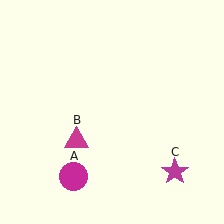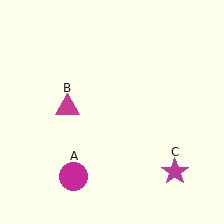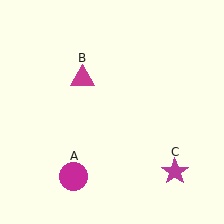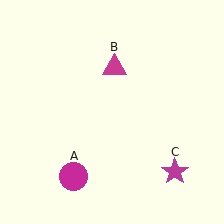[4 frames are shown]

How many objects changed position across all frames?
1 object changed position: magenta triangle (object B).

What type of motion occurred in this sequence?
The magenta triangle (object B) rotated clockwise around the center of the scene.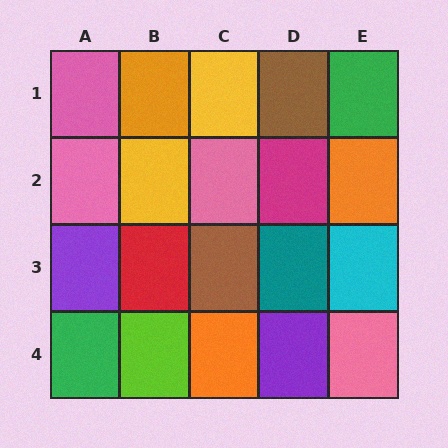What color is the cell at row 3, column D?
Teal.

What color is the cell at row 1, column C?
Yellow.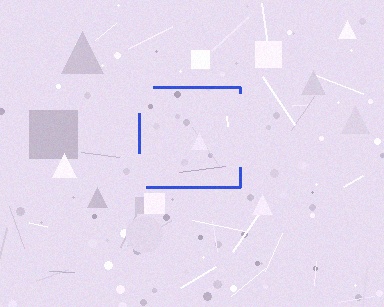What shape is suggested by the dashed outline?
The dashed outline suggests a square.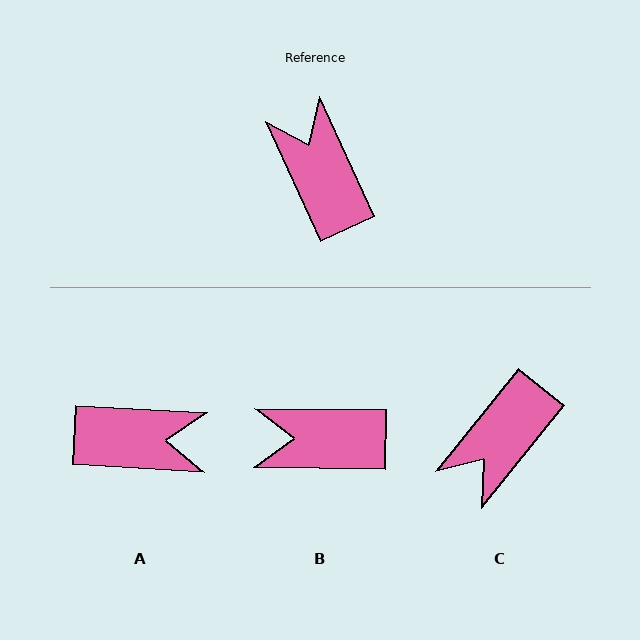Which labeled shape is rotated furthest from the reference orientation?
A, about 118 degrees away.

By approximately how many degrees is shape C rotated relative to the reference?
Approximately 116 degrees counter-clockwise.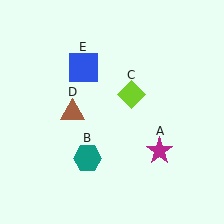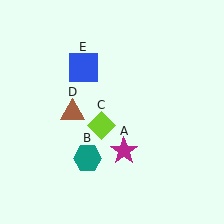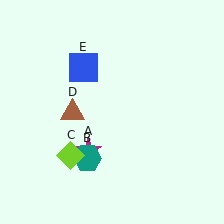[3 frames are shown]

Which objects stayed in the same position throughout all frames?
Teal hexagon (object B) and brown triangle (object D) and blue square (object E) remained stationary.